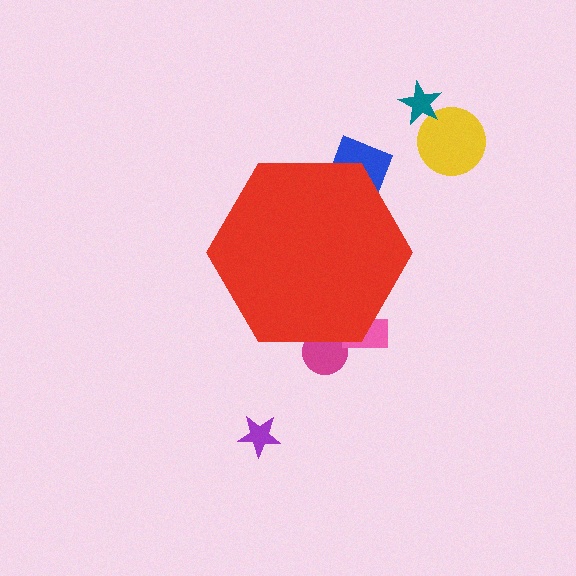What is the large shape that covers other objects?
A red hexagon.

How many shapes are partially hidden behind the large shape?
3 shapes are partially hidden.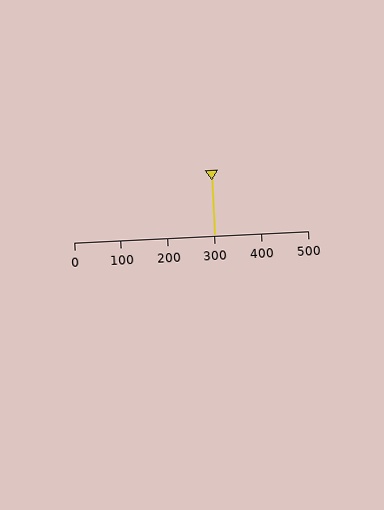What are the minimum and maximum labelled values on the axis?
The axis runs from 0 to 500.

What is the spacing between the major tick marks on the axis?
The major ticks are spaced 100 apart.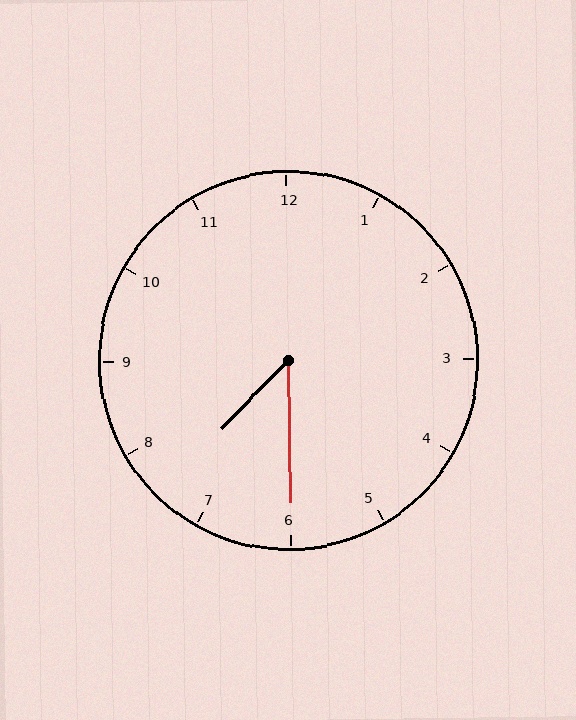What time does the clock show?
7:30.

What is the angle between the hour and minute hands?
Approximately 45 degrees.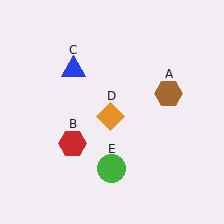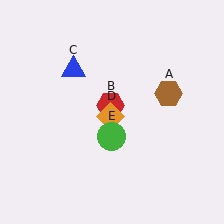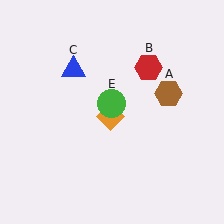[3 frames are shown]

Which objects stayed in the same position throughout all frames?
Brown hexagon (object A) and blue triangle (object C) and orange diamond (object D) remained stationary.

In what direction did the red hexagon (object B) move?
The red hexagon (object B) moved up and to the right.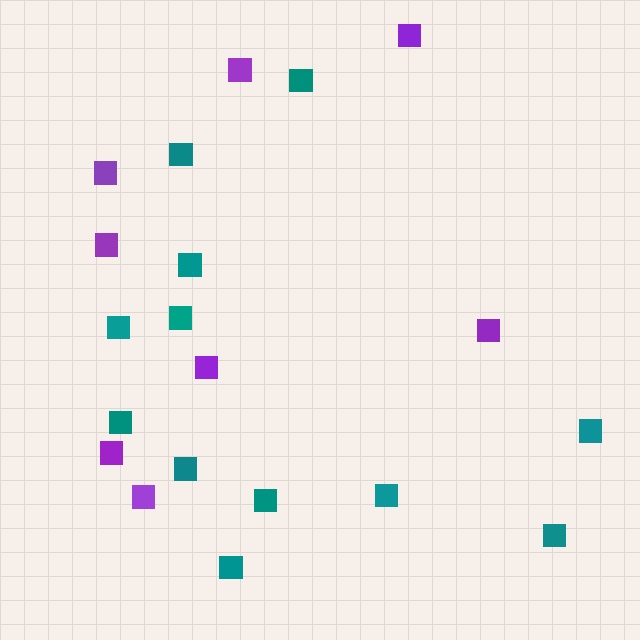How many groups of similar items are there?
There are 2 groups: one group of teal squares (12) and one group of purple squares (8).